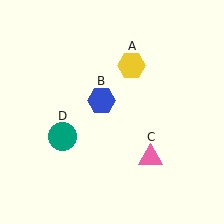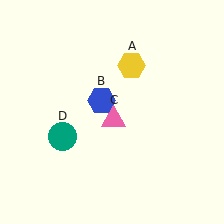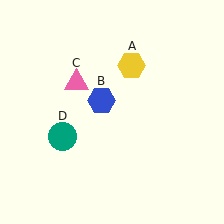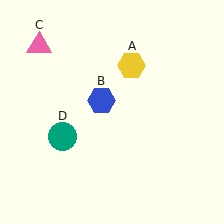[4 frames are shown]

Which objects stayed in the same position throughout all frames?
Yellow hexagon (object A) and blue hexagon (object B) and teal circle (object D) remained stationary.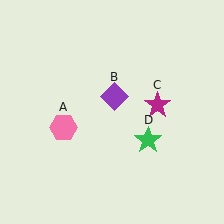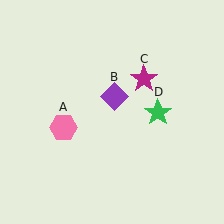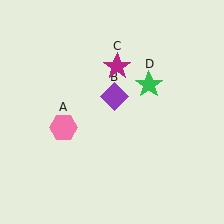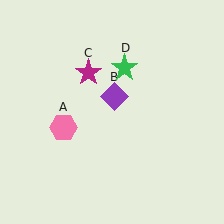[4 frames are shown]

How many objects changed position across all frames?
2 objects changed position: magenta star (object C), green star (object D).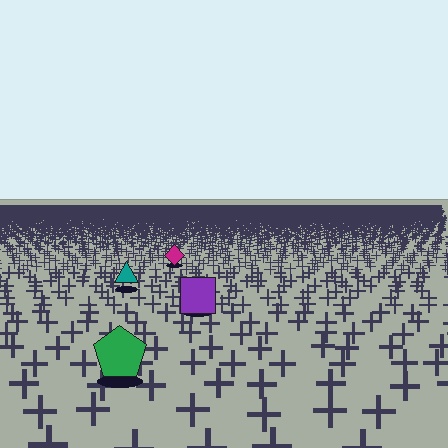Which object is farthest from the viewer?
The magenta diamond is farthest from the viewer. It appears smaller and the ground texture around it is denser.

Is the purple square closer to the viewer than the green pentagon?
No. The green pentagon is closer — you can tell from the texture gradient: the ground texture is coarser near it.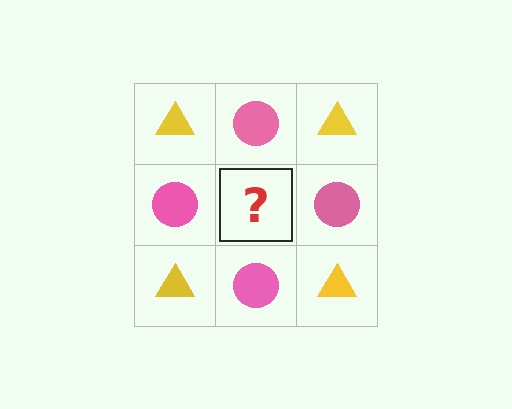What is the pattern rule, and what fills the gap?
The rule is that it alternates yellow triangle and pink circle in a checkerboard pattern. The gap should be filled with a yellow triangle.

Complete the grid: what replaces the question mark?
The question mark should be replaced with a yellow triangle.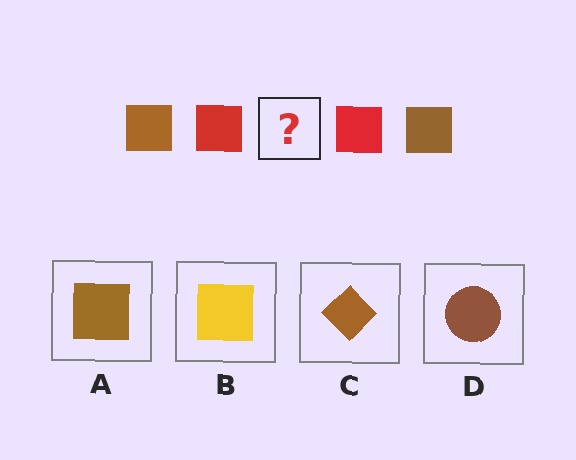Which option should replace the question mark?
Option A.